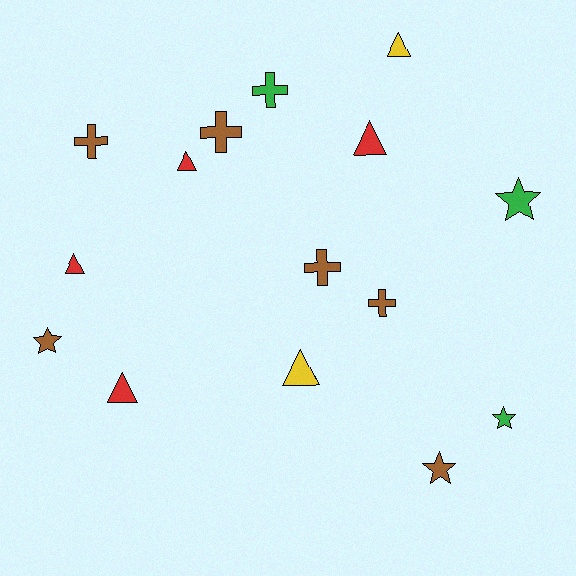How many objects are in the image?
There are 15 objects.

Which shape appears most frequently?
Triangle, with 6 objects.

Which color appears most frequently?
Brown, with 6 objects.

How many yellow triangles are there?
There are 2 yellow triangles.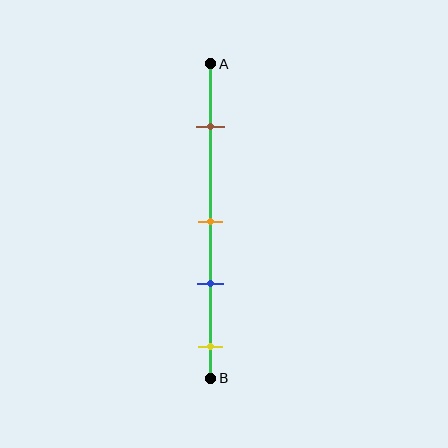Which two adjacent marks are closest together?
The orange and blue marks are the closest adjacent pair.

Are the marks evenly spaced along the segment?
No, the marks are not evenly spaced.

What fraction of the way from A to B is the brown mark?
The brown mark is approximately 20% (0.2) of the way from A to B.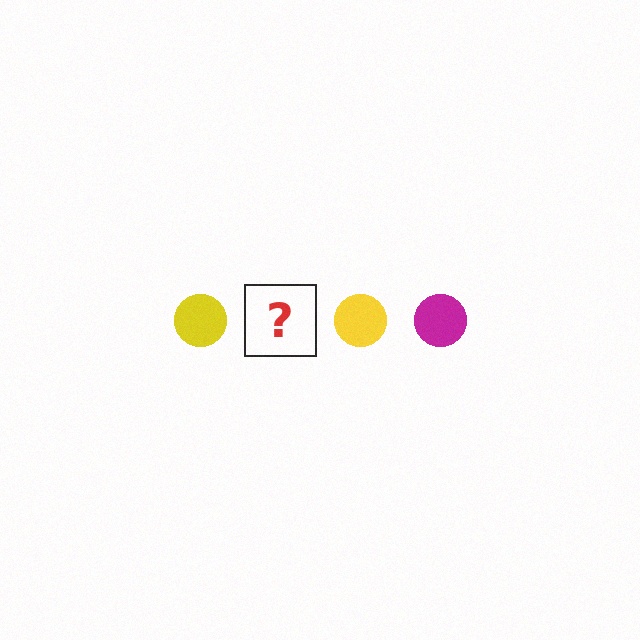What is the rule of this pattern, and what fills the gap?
The rule is that the pattern cycles through yellow, magenta circles. The gap should be filled with a magenta circle.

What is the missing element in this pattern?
The missing element is a magenta circle.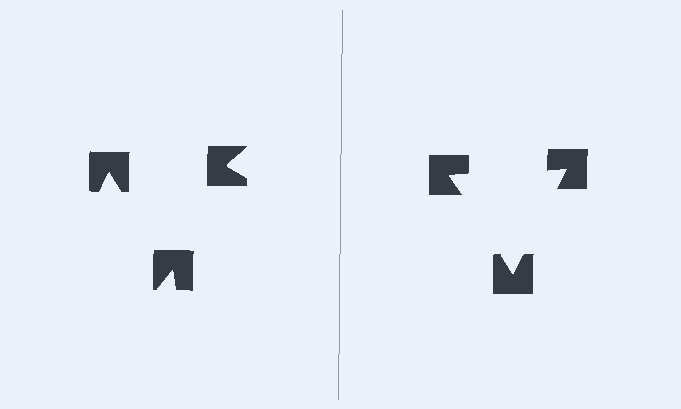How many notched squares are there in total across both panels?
6 — 3 on each side.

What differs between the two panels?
The notched squares are positioned identically on both sides; only the wedge orientations differ. On the right they align to a triangle; on the left they are misaligned.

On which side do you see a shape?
An illusory triangle appears on the right side. On the left side the wedge cuts are rotated, so no coherent shape forms.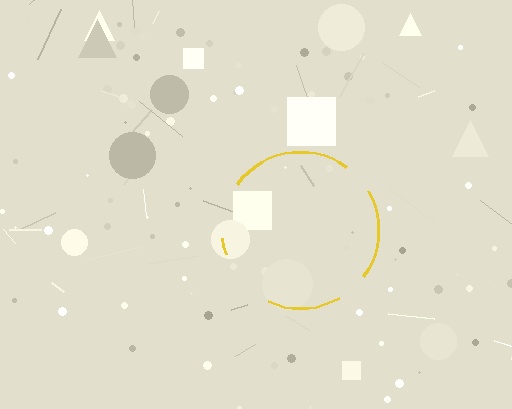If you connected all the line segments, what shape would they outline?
They would outline a circle.